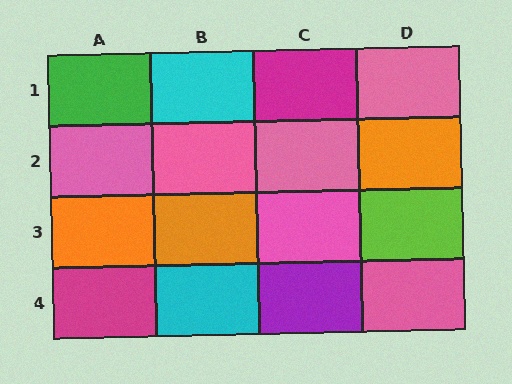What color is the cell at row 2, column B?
Pink.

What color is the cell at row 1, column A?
Green.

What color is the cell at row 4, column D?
Pink.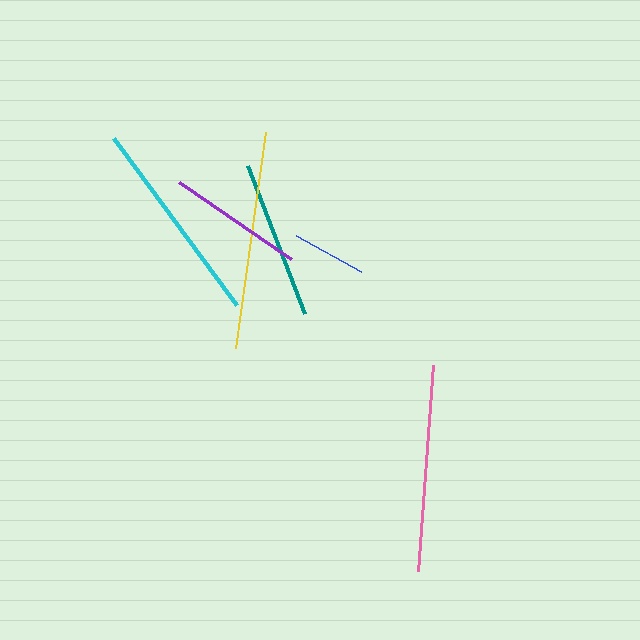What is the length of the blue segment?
The blue segment is approximately 75 pixels long.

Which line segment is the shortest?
The blue line is the shortest at approximately 75 pixels.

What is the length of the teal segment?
The teal segment is approximately 159 pixels long.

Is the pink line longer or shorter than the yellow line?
The yellow line is longer than the pink line.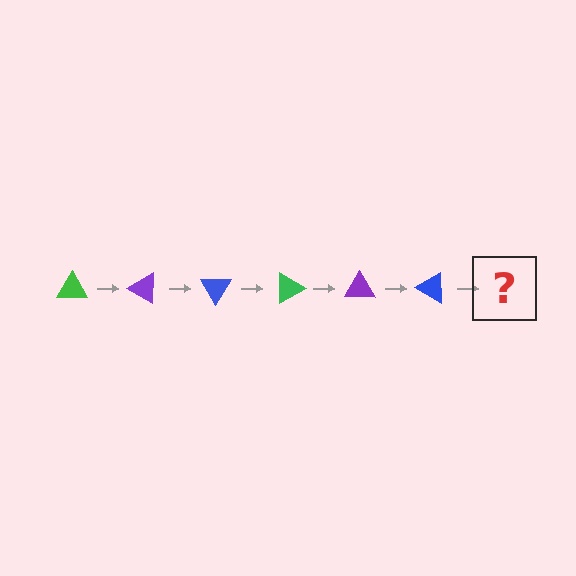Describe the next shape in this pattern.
It should be a green triangle, rotated 180 degrees from the start.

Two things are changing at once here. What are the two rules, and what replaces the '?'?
The two rules are that it rotates 30 degrees each step and the color cycles through green, purple, and blue. The '?' should be a green triangle, rotated 180 degrees from the start.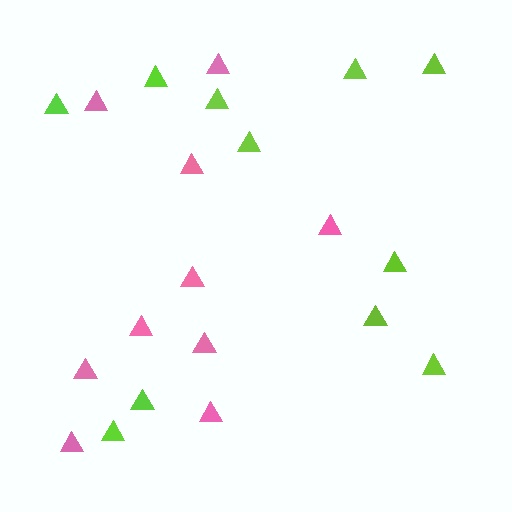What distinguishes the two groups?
There are 2 groups: one group of lime triangles (11) and one group of pink triangles (10).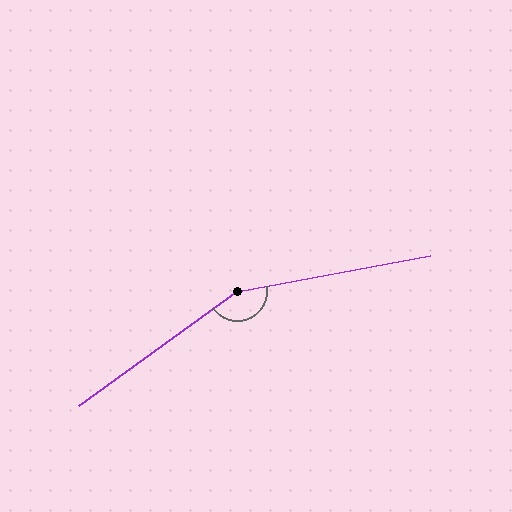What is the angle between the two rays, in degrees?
Approximately 155 degrees.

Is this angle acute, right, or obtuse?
It is obtuse.